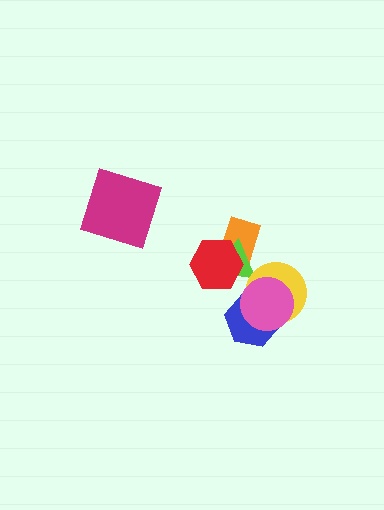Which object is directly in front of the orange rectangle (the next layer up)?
The lime triangle is directly in front of the orange rectangle.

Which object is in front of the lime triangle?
The red hexagon is in front of the lime triangle.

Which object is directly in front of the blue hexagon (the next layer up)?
The yellow circle is directly in front of the blue hexagon.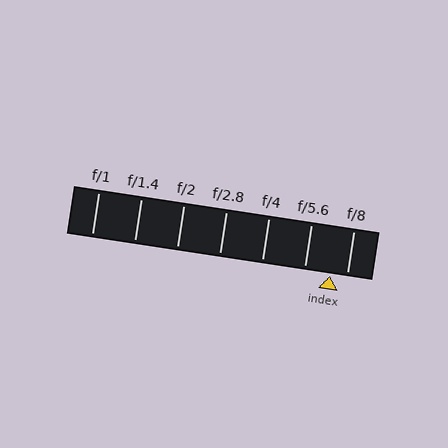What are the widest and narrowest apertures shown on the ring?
The widest aperture shown is f/1 and the narrowest is f/8.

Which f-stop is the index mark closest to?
The index mark is closest to f/8.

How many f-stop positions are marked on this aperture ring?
There are 7 f-stop positions marked.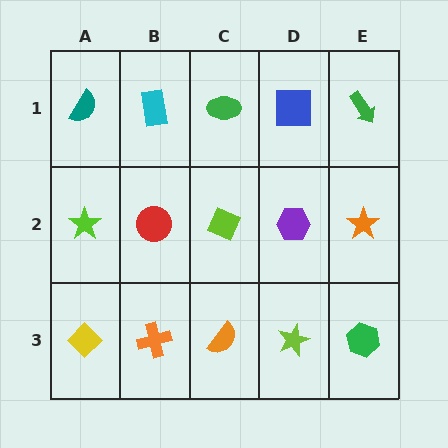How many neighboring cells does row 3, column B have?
3.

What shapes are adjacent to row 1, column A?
A lime star (row 2, column A), a cyan rectangle (row 1, column B).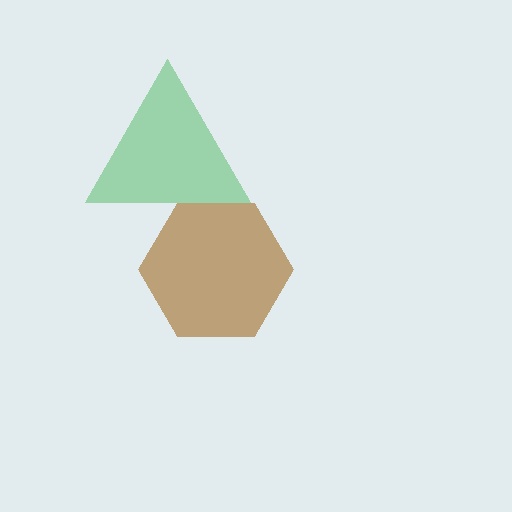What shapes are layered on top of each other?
The layered shapes are: a green triangle, a brown hexagon.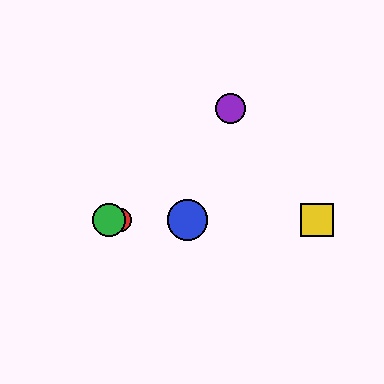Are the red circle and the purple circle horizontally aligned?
No, the red circle is at y≈220 and the purple circle is at y≈109.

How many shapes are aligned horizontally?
4 shapes (the red circle, the blue circle, the green circle, the yellow square) are aligned horizontally.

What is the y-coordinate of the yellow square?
The yellow square is at y≈220.